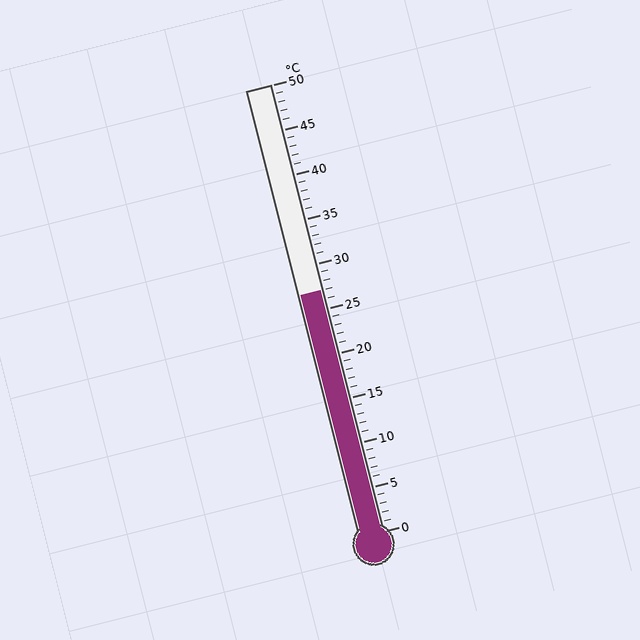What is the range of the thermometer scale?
The thermometer scale ranges from 0°C to 50°C.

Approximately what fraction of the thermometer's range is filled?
The thermometer is filled to approximately 55% of its range.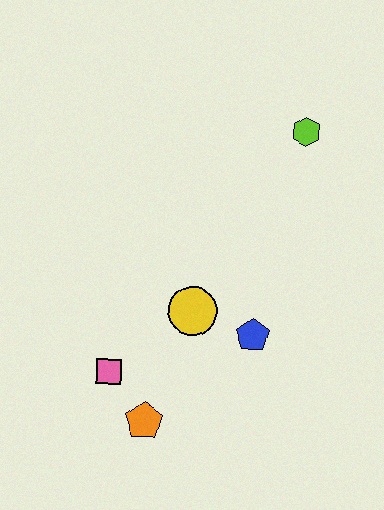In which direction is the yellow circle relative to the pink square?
The yellow circle is to the right of the pink square.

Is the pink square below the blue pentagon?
Yes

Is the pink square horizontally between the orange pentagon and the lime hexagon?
No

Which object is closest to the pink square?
The orange pentagon is closest to the pink square.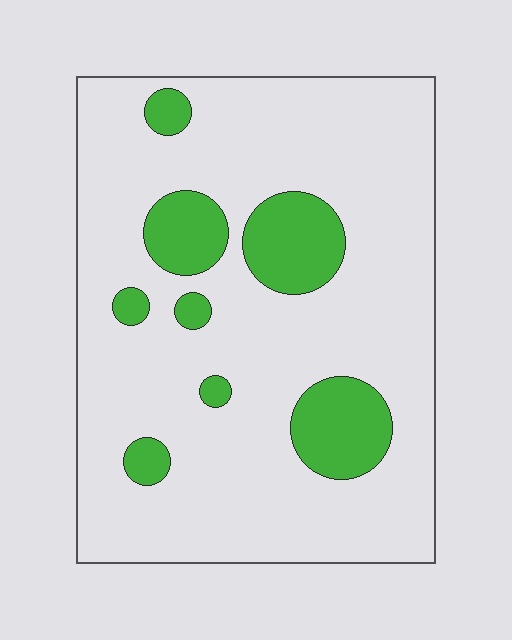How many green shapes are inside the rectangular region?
8.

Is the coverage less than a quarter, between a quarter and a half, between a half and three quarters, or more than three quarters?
Less than a quarter.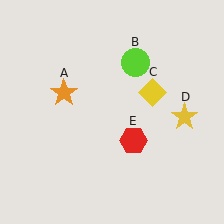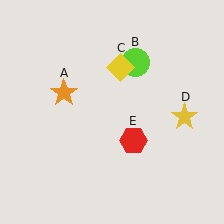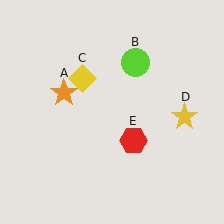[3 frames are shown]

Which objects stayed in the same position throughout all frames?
Orange star (object A) and lime circle (object B) and yellow star (object D) and red hexagon (object E) remained stationary.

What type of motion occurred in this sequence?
The yellow diamond (object C) rotated counterclockwise around the center of the scene.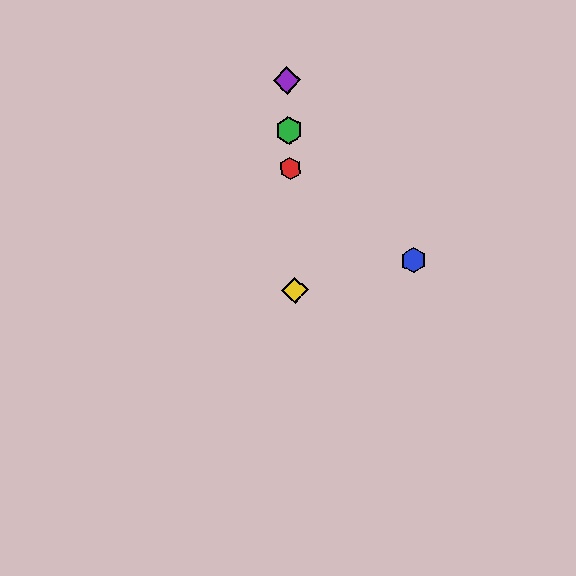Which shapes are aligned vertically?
The red hexagon, the green hexagon, the yellow diamond, the purple diamond are aligned vertically.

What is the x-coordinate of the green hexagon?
The green hexagon is at x≈289.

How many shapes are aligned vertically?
4 shapes (the red hexagon, the green hexagon, the yellow diamond, the purple diamond) are aligned vertically.